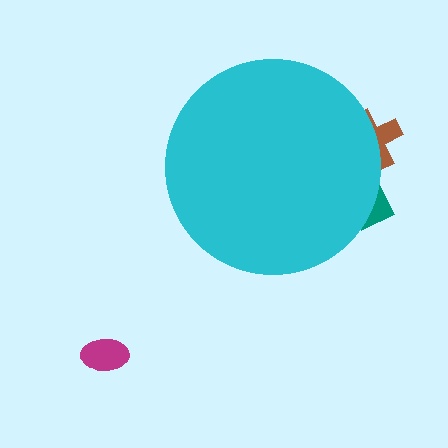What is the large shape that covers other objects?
A cyan circle.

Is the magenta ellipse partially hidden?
No, the magenta ellipse is fully visible.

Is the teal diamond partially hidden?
Yes, the teal diamond is partially hidden behind the cyan circle.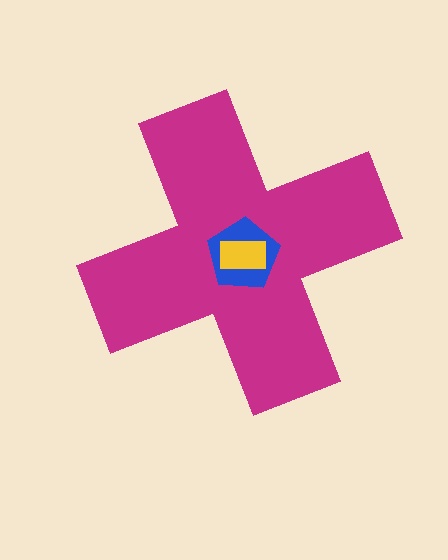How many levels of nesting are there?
3.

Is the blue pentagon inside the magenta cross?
Yes.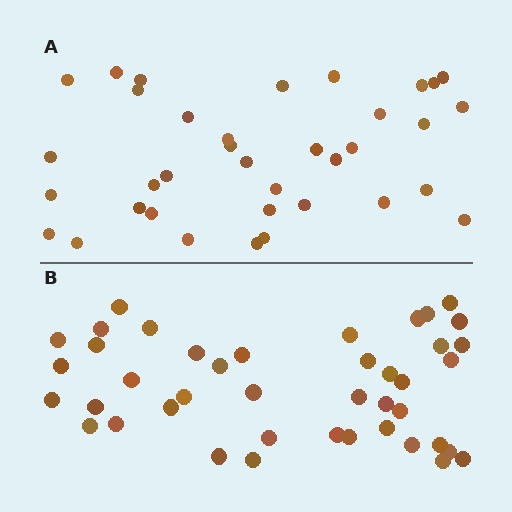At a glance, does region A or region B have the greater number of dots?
Region B (the bottom region) has more dots.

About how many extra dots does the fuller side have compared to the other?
Region B has about 6 more dots than region A.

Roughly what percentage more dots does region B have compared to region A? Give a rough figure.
About 15% more.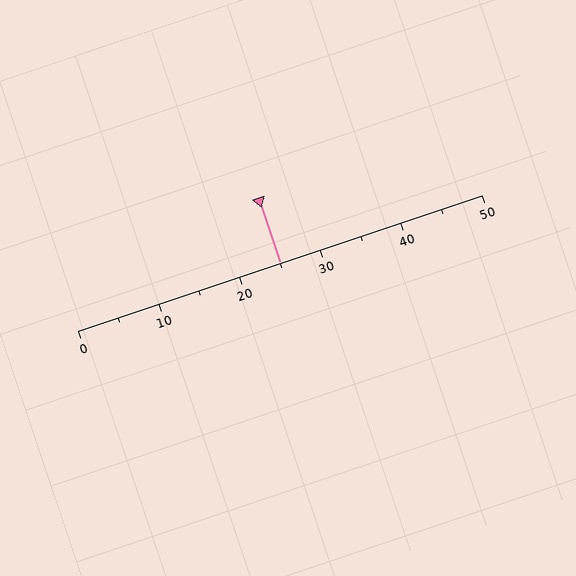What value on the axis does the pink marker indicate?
The marker indicates approximately 25.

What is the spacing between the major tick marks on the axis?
The major ticks are spaced 10 apart.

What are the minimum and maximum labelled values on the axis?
The axis runs from 0 to 50.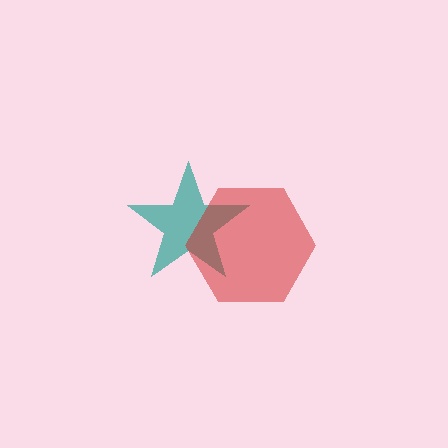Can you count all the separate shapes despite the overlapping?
Yes, there are 2 separate shapes.